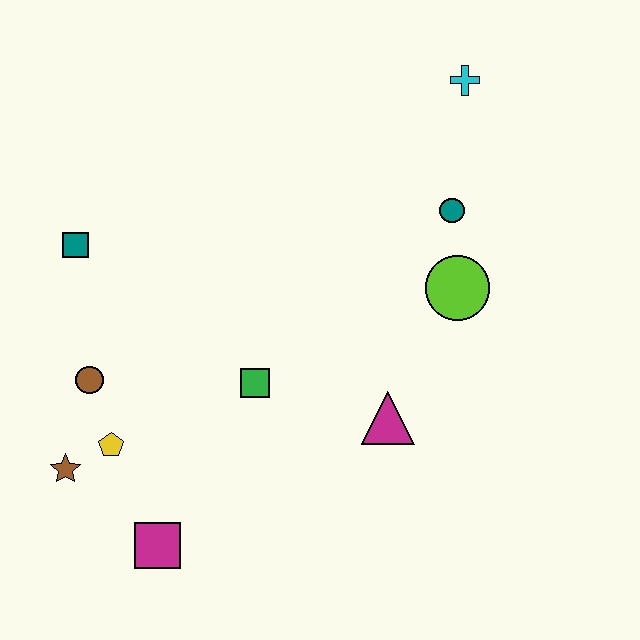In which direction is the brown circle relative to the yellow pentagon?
The brown circle is above the yellow pentagon.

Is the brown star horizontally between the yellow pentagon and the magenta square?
No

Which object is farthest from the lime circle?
The brown star is farthest from the lime circle.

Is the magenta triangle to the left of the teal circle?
Yes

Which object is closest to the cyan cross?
The teal circle is closest to the cyan cross.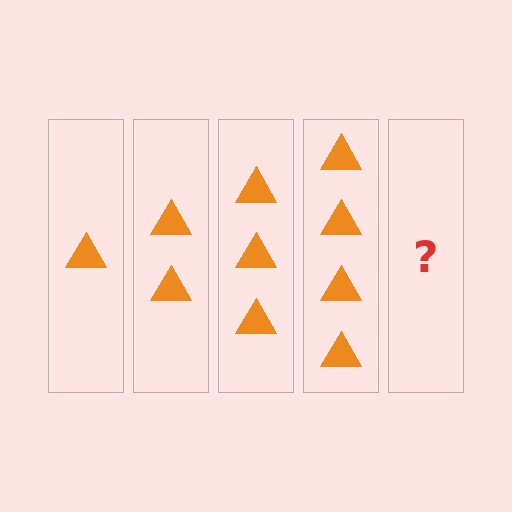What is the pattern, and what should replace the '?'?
The pattern is that each step adds one more triangle. The '?' should be 5 triangles.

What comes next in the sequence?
The next element should be 5 triangles.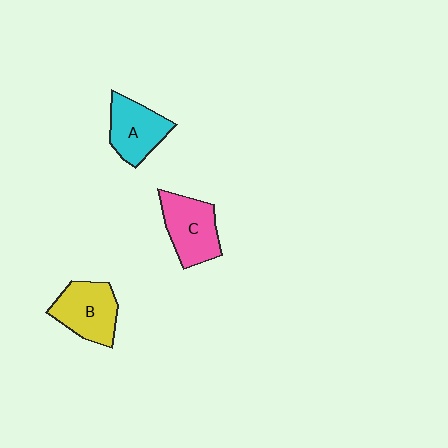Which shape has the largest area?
Shape C (pink).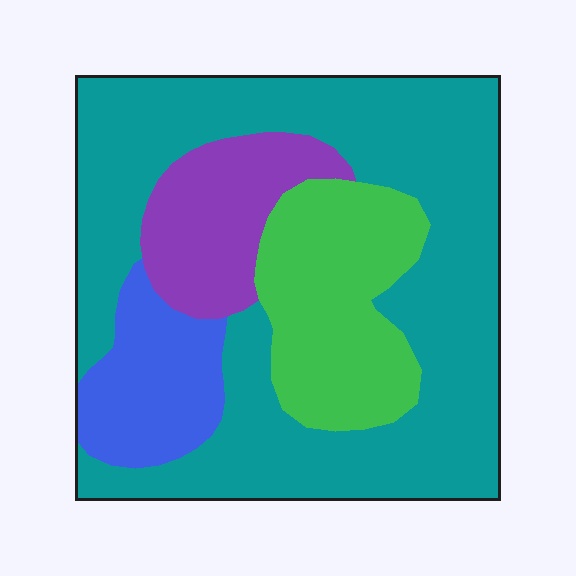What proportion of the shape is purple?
Purple covers around 10% of the shape.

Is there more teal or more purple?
Teal.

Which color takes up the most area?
Teal, at roughly 55%.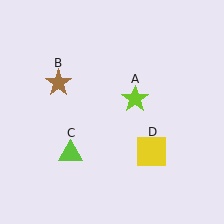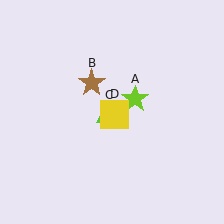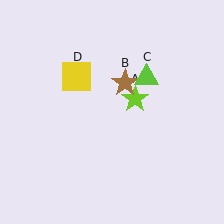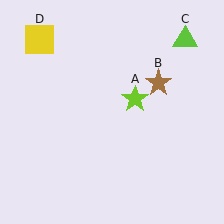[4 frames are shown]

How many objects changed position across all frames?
3 objects changed position: brown star (object B), lime triangle (object C), yellow square (object D).